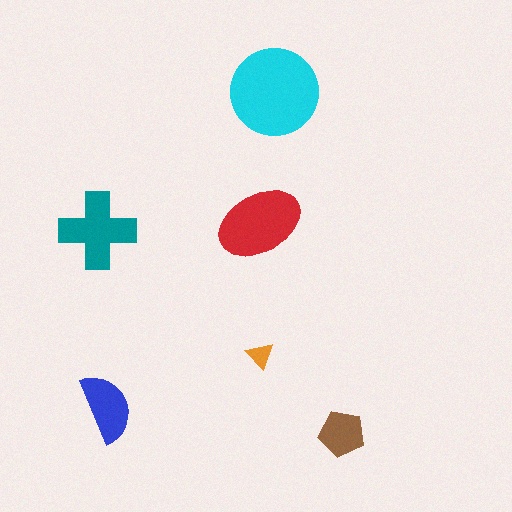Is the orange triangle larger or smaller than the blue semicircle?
Smaller.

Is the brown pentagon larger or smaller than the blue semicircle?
Smaller.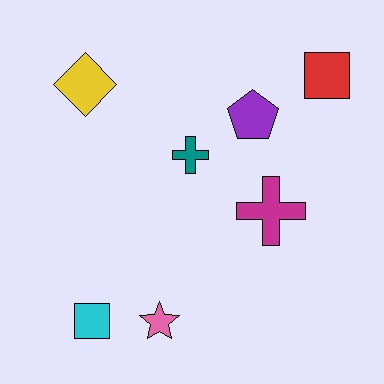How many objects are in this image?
There are 7 objects.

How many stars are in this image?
There is 1 star.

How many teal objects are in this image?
There is 1 teal object.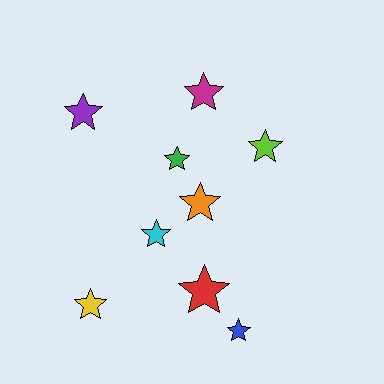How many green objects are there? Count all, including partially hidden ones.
There is 1 green object.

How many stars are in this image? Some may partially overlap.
There are 9 stars.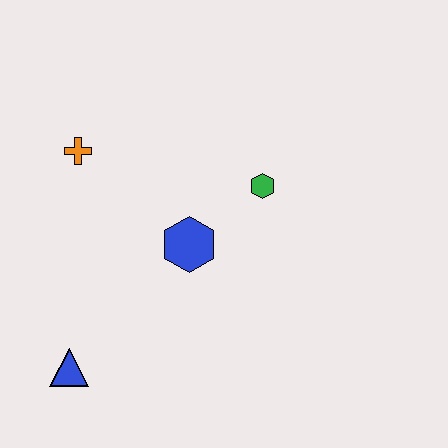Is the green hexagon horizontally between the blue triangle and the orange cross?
No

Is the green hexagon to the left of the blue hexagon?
No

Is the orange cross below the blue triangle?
No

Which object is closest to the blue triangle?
The blue hexagon is closest to the blue triangle.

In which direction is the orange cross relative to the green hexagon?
The orange cross is to the left of the green hexagon.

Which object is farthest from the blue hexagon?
The blue triangle is farthest from the blue hexagon.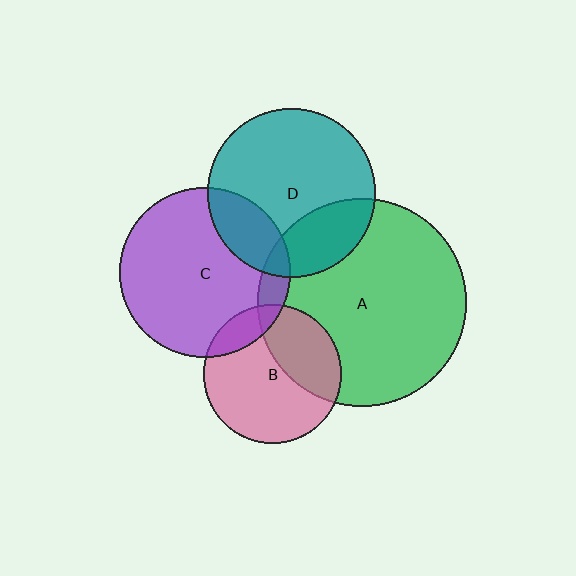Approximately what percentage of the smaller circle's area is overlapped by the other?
Approximately 25%.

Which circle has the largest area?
Circle A (green).